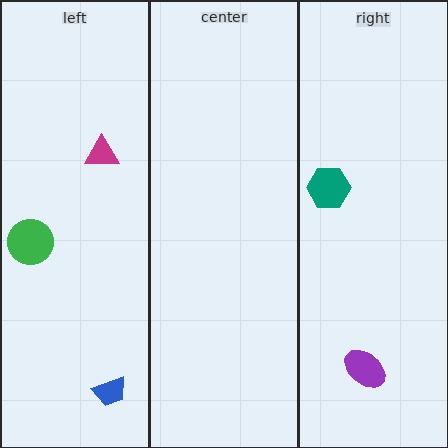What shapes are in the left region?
The magenta triangle, the green circle, the blue trapezoid.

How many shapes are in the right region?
2.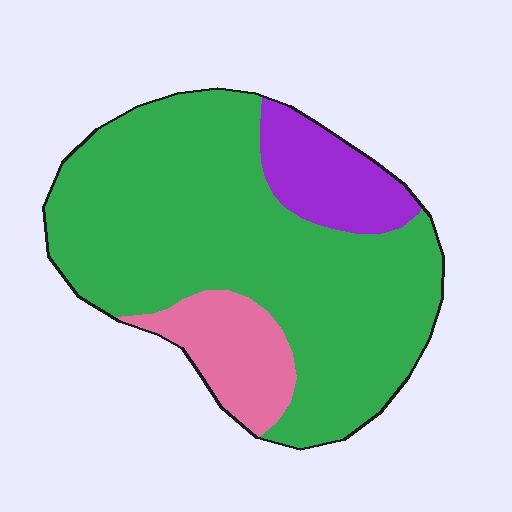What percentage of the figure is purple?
Purple covers 13% of the figure.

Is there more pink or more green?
Green.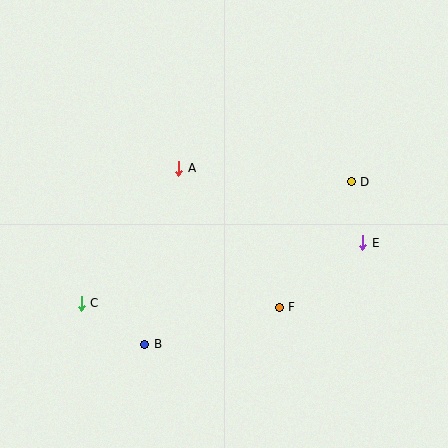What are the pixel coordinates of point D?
Point D is at (351, 182).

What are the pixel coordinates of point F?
Point F is at (279, 307).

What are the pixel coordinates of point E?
Point E is at (363, 243).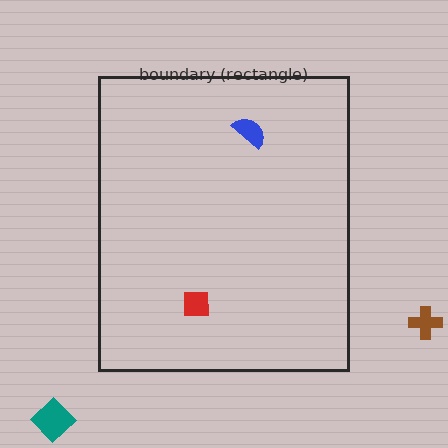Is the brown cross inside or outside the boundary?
Outside.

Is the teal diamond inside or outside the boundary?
Outside.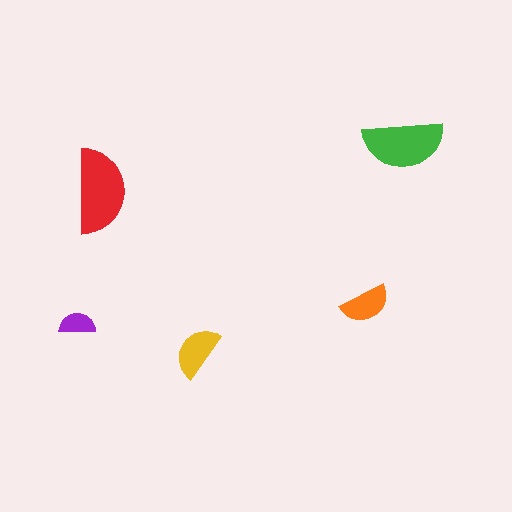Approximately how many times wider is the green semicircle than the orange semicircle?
About 1.5 times wider.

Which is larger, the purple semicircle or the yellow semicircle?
The yellow one.